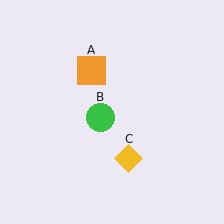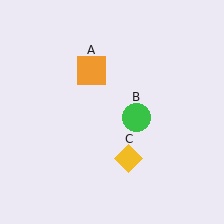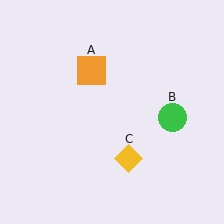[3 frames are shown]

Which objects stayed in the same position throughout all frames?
Orange square (object A) and yellow diamond (object C) remained stationary.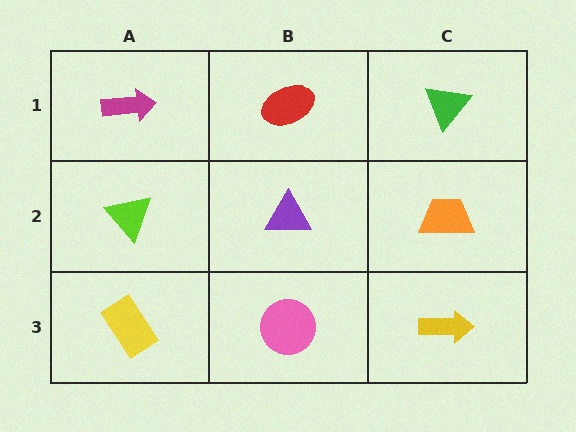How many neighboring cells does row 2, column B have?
4.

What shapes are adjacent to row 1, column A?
A lime triangle (row 2, column A), a red ellipse (row 1, column B).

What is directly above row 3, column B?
A purple triangle.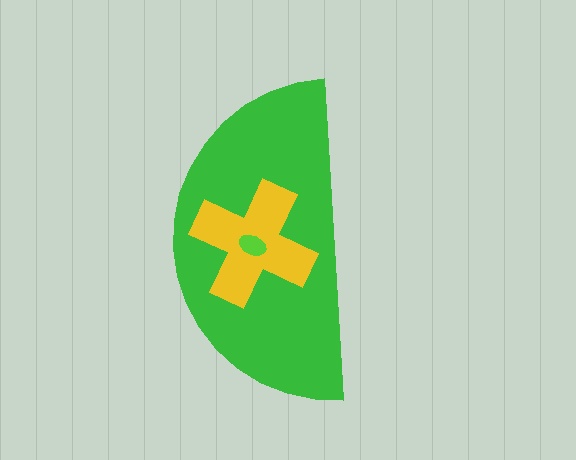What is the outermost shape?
The green semicircle.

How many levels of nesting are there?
3.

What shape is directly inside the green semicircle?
The yellow cross.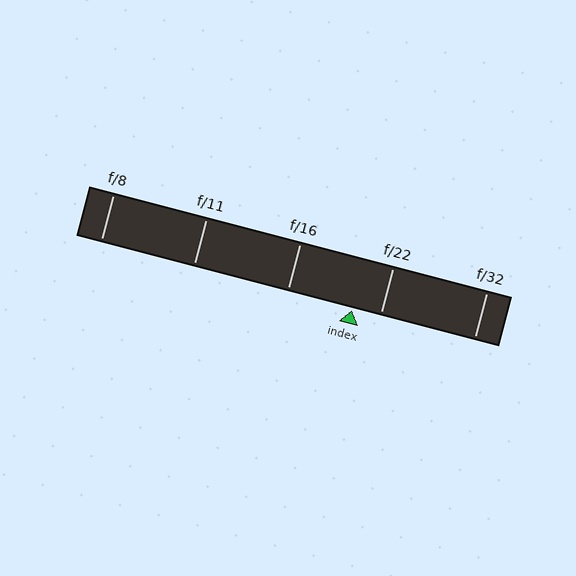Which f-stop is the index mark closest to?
The index mark is closest to f/22.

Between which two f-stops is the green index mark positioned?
The index mark is between f/16 and f/22.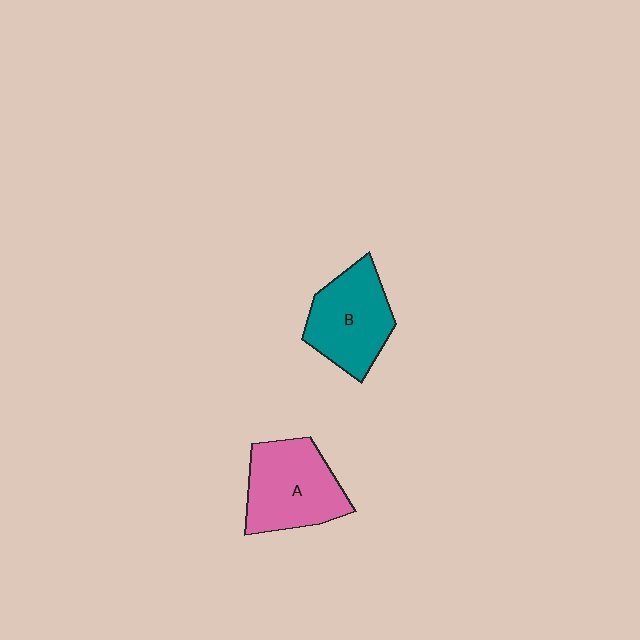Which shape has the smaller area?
Shape B (teal).